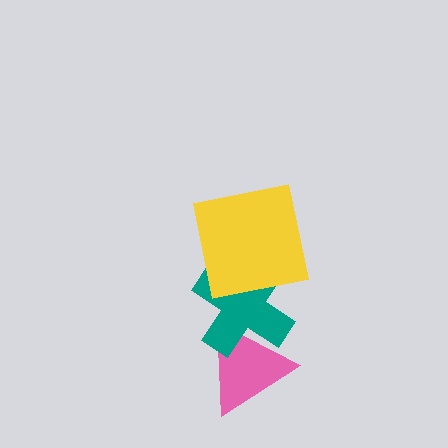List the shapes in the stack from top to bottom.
From top to bottom: the yellow square, the teal cross, the pink triangle.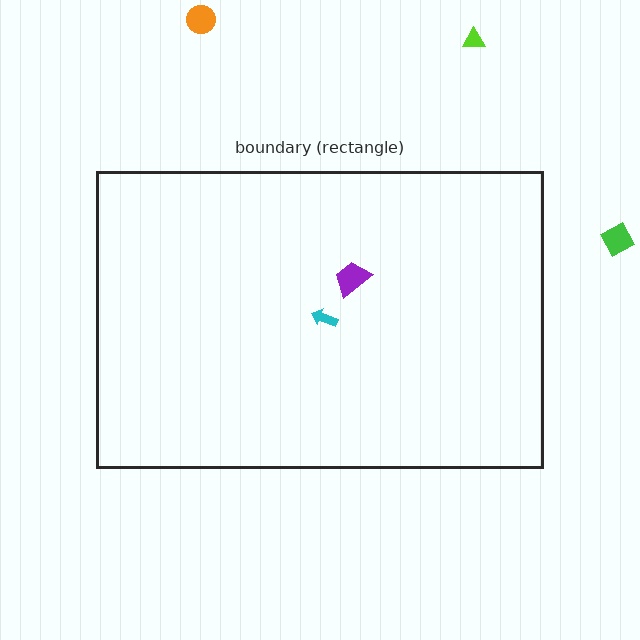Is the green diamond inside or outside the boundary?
Outside.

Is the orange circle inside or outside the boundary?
Outside.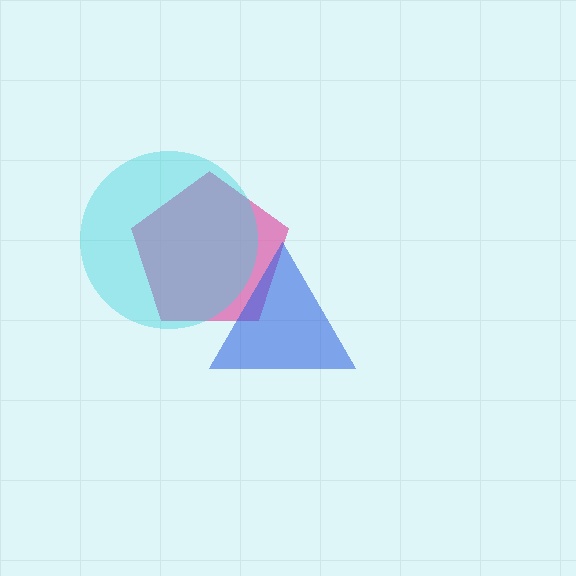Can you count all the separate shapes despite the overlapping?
Yes, there are 3 separate shapes.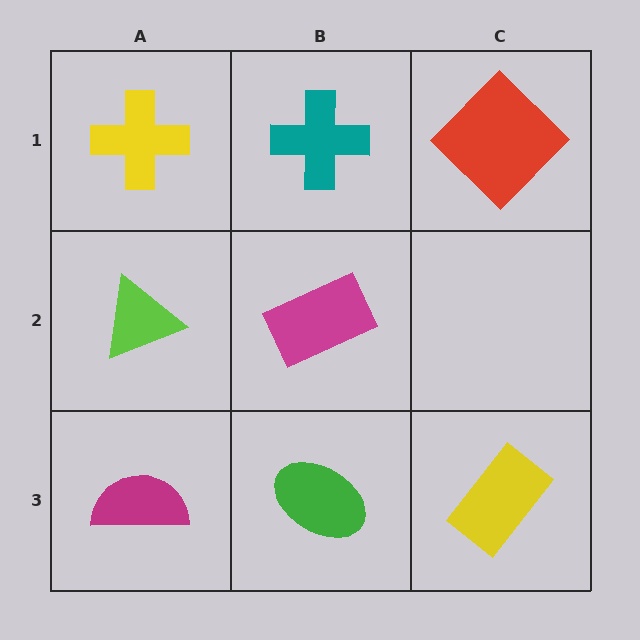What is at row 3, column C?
A yellow rectangle.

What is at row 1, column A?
A yellow cross.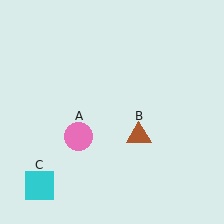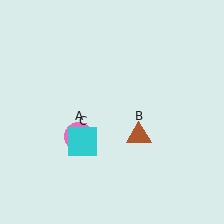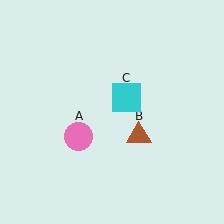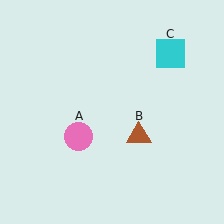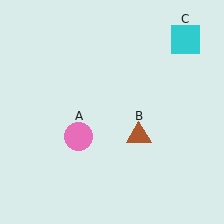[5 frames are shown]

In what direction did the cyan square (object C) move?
The cyan square (object C) moved up and to the right.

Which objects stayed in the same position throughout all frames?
Pink circle (object A) and brown triangle (object B) remained stationary.